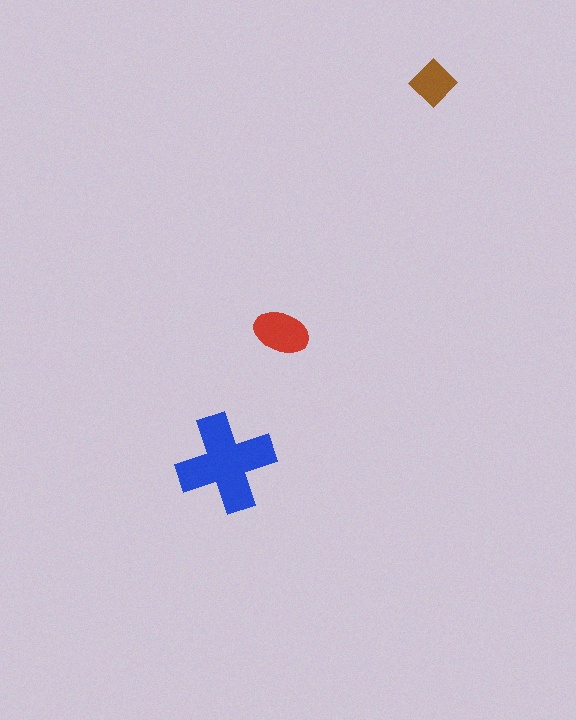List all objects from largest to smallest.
The blue cross, the red ellipse, the brown diamond.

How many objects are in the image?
There are 3 objects in the image.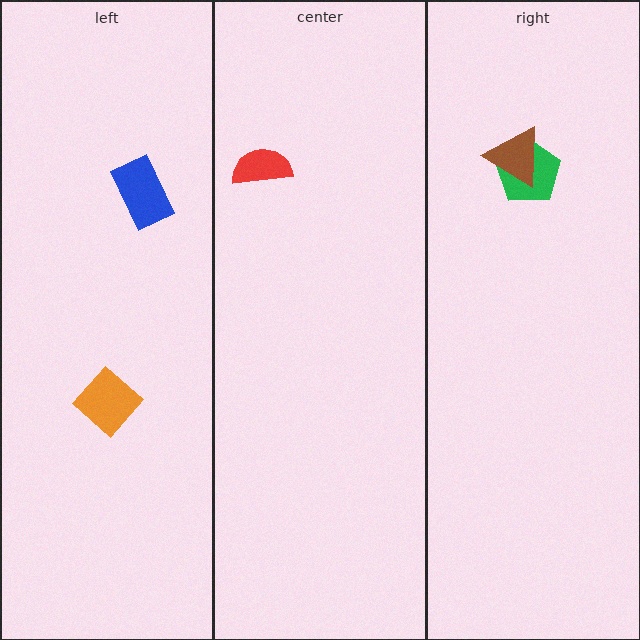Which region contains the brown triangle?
The right region.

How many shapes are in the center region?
1.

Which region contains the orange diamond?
The left region.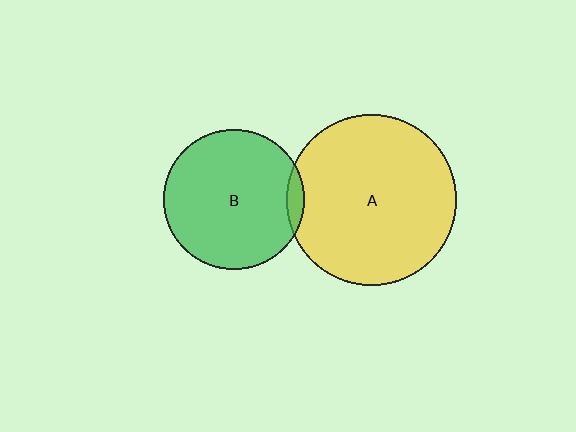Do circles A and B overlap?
Yes.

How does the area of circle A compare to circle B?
Approximately 1.5 times.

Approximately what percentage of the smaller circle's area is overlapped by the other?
Approximately 5%.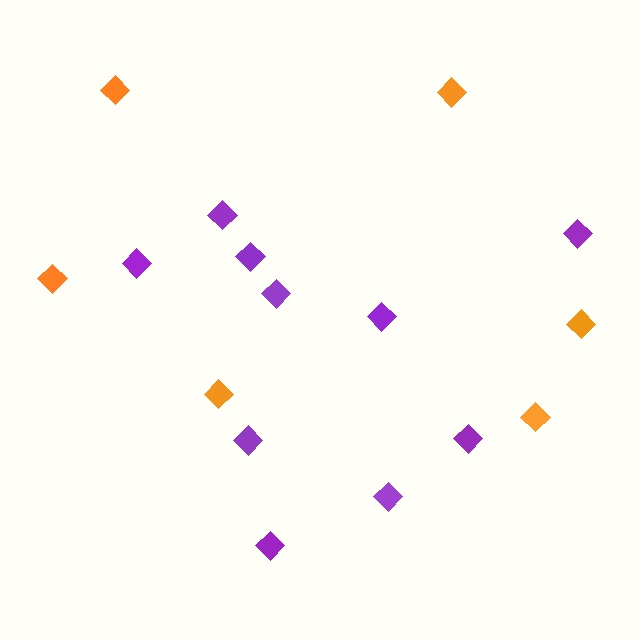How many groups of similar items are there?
There are 2 groups: one group of purple diamonds (10) and one group of orange diamonds (6).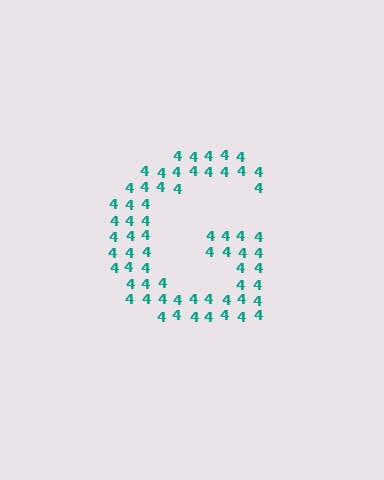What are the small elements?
The small elements are digit 4's.